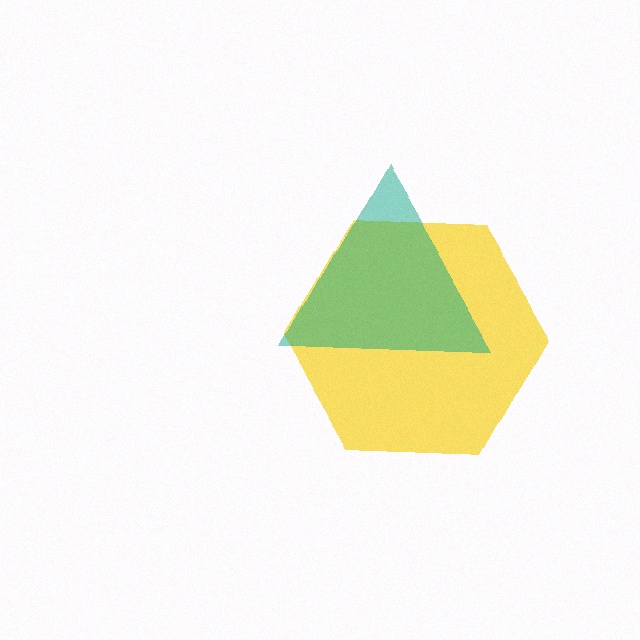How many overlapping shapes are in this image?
There are 2 overlapping shapes in the image.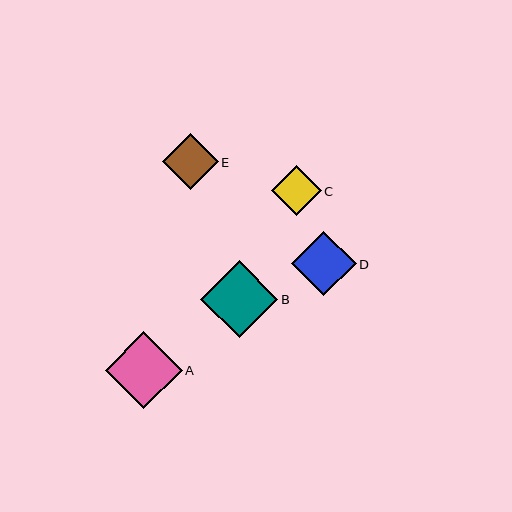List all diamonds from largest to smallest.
From largest to smallest: B, A, D, E, C.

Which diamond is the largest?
Diamond B is the largest with a size of approximately 77 pixels.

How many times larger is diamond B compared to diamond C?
Diamond B is approximately 1.5 times the size of diamond C.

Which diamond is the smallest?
Diamond C is the smallest with a size of approximately 50 pixels.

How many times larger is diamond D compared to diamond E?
Diamond D is approximately 1.2 times the size of diamond E.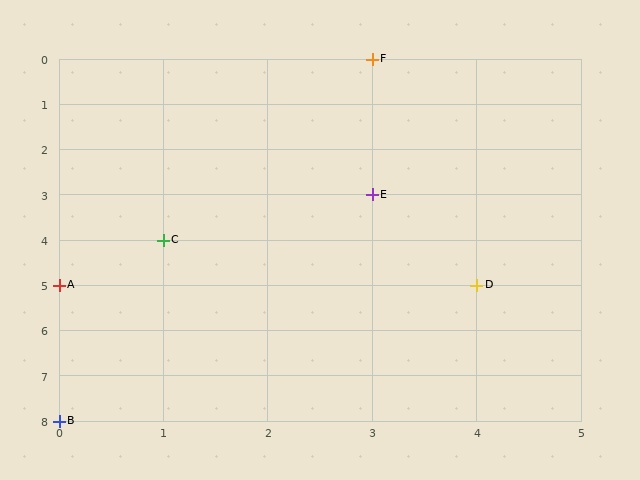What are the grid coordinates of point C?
Point C is at grid coordinates (1, 4).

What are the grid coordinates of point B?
Point B is at grid coordinates (0, 8).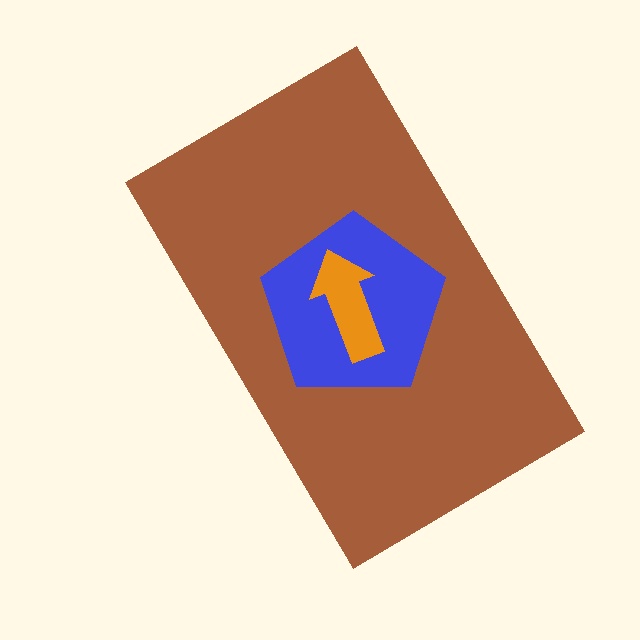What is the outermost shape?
The brown rectangle.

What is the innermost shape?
The orange arrow.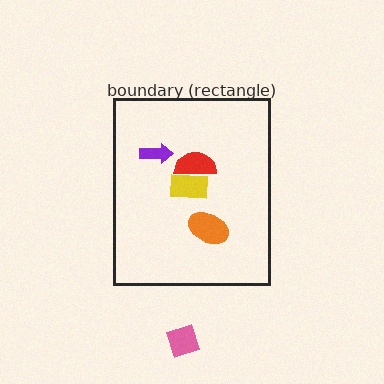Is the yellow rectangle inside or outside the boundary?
Inside.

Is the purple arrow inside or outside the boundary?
Inside.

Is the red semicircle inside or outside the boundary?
Inside.